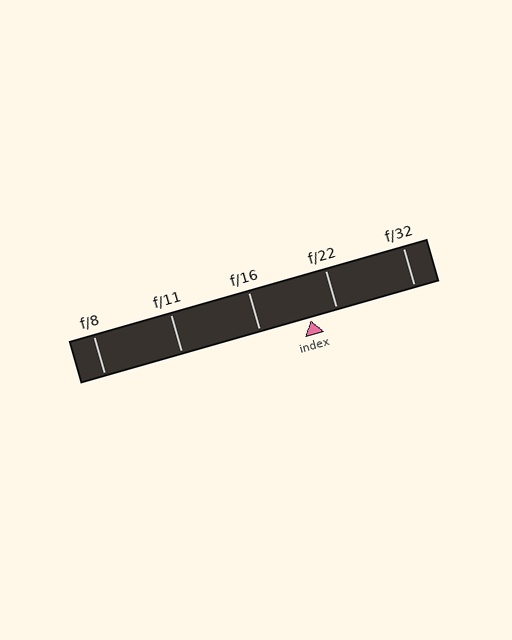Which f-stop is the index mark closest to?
The index mark is closest to f/22.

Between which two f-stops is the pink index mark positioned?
The index mark is between f/16 and f/22.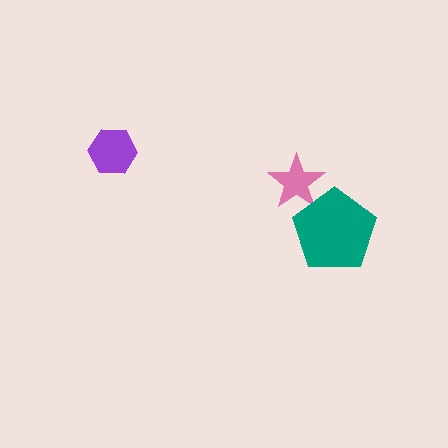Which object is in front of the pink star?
The teal pentagon is in front of the pink star.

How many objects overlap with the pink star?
1 object overlaps with the pink star.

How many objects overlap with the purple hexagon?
0 objects overlap with the purple hexagon.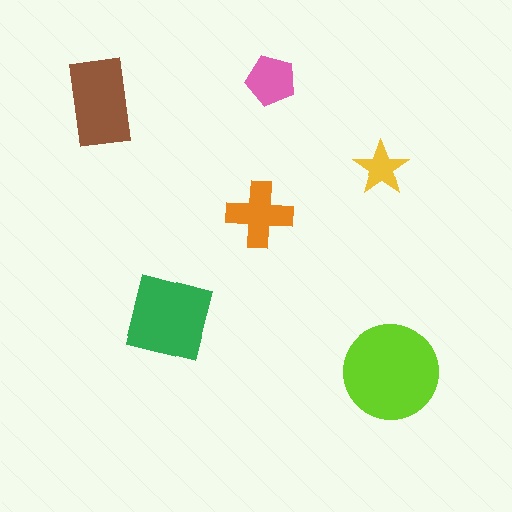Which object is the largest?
The lime circle.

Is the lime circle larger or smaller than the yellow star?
Larger.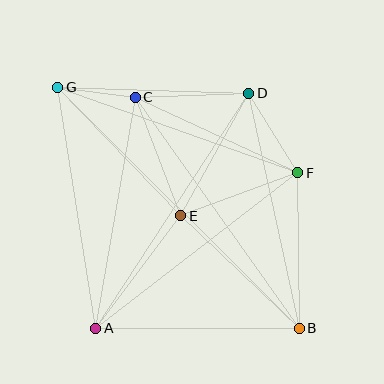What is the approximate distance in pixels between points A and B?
The distance between A and B is approximately 204 pixels.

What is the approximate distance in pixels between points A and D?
The distance between A and D is approximately 281 pixels.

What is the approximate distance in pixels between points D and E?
The distance between D and E is approximately 140 pixels.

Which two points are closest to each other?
Points C and G are closest to each other.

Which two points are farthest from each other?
Points B and G are farthest from each other.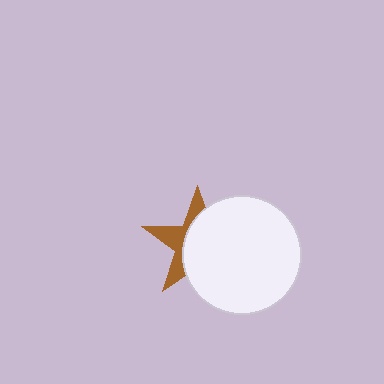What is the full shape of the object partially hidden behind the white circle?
The partially hidden object is a brown star.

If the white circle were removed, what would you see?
You would see the complete brown star.